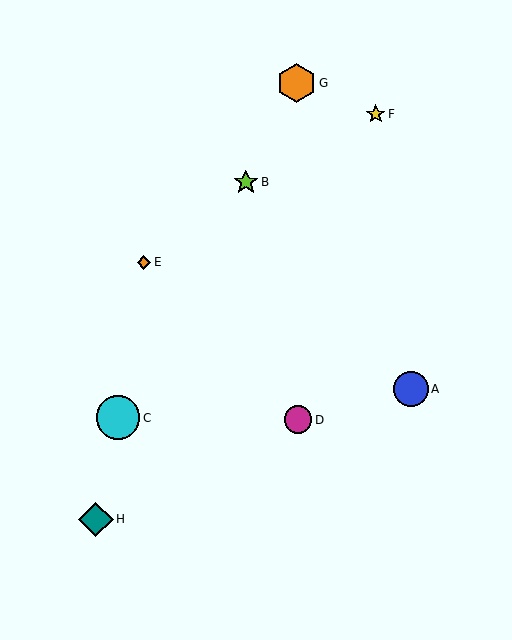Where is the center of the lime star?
The center of the lime star is at (246, 182).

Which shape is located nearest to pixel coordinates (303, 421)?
The magenta circle (labeled D) at (298, 420) is nearest to that location.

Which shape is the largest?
The cyan circle (labeled C) is the largest.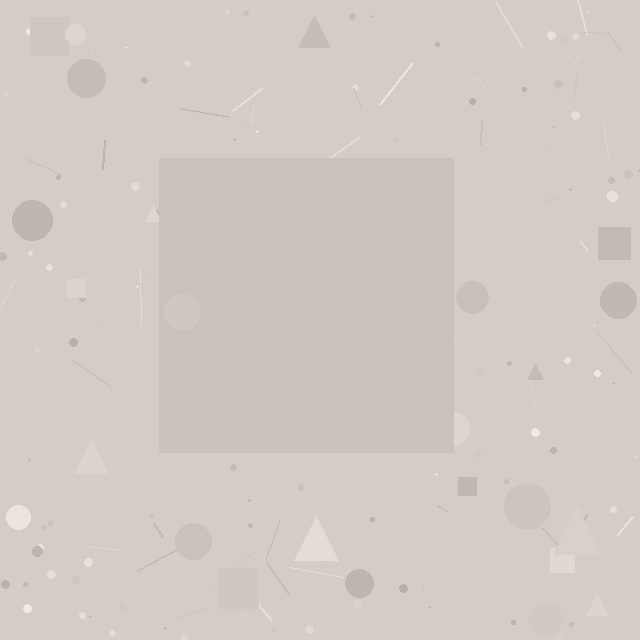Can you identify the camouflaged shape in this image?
The camouflaged shape is a square.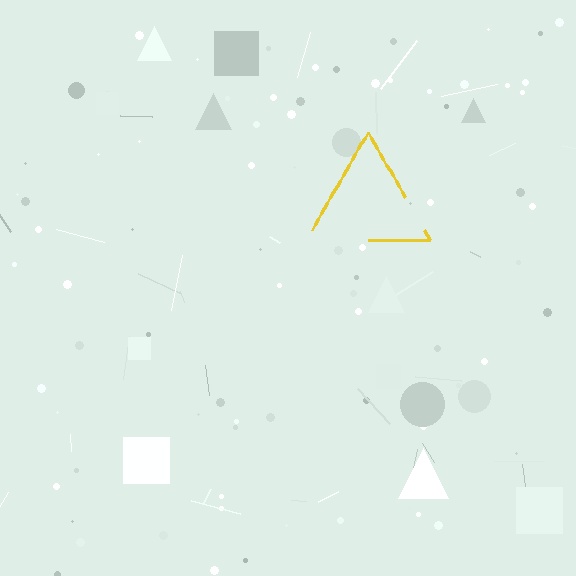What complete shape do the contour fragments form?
The contour fragments form a triangle.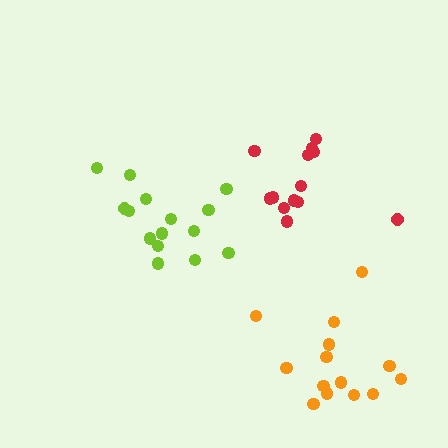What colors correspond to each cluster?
The clusters are colored: orange, red, lime.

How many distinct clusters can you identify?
There are 3 distinct clusters.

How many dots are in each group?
Group 1: 14 dots, Group 2: 13 dots, Group 3: 15 dots (42 total).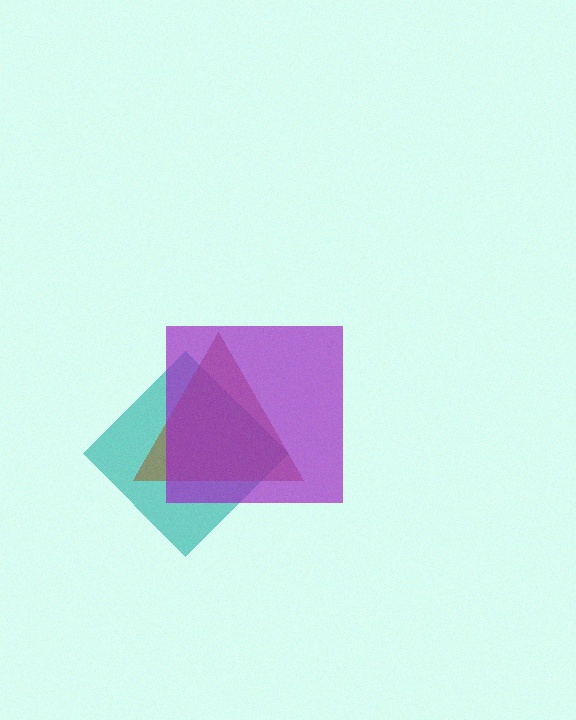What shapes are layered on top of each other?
The layered shapes are: a teal diamond, a brown triangle, a purple square.